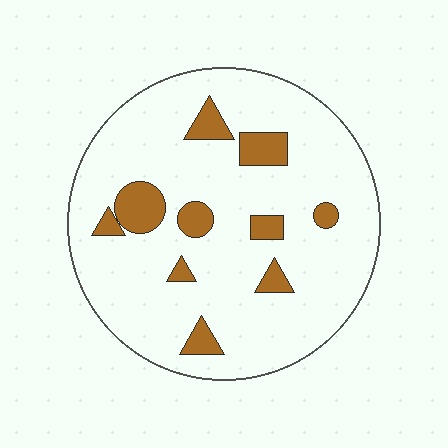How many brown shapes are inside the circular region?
10.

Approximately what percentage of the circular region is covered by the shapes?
Approximately 15%.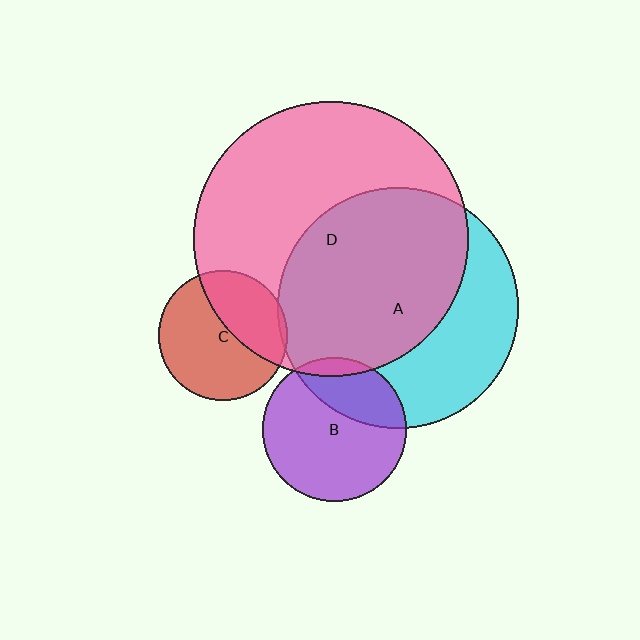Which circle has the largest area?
Circle D (pink).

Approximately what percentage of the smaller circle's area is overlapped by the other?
Approximately 40%.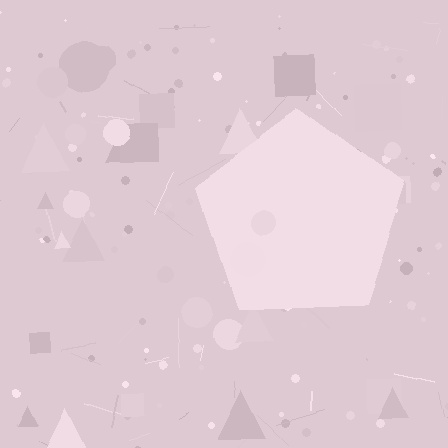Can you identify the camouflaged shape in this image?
The camouflaged shape is a pentagon.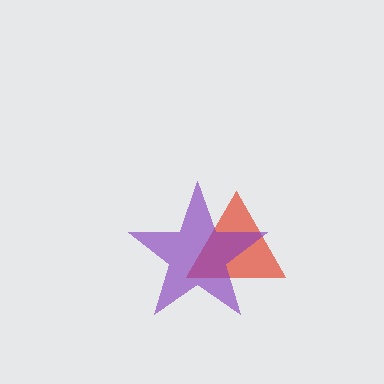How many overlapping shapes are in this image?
There are 2 overlapping shapes in the image.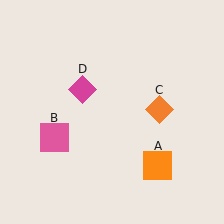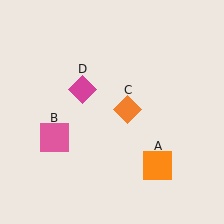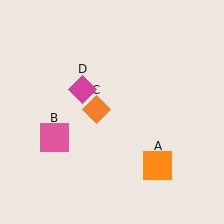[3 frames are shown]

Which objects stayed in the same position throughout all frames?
Orange square (object A) and pink square (object B) and magenta diamond (object D) remained stationary.